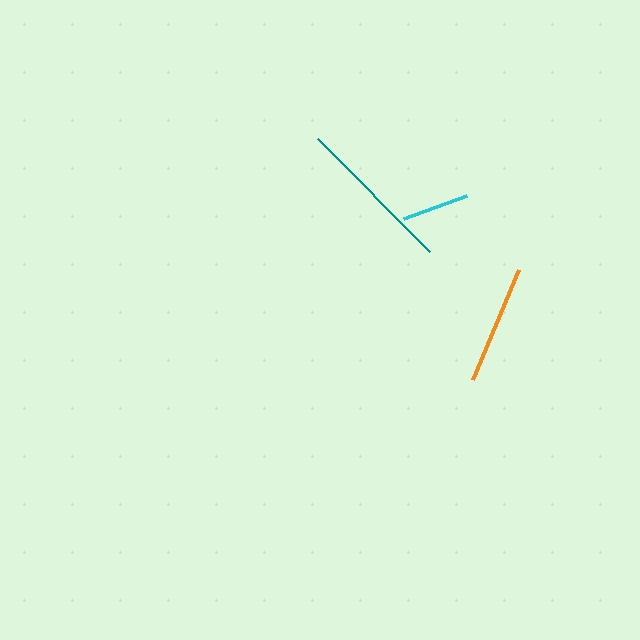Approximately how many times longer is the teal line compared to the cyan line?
The teal line is approximately 2.3 times the length of the cyan line.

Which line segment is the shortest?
The cyan line is the shortest at approximately 68 pixels.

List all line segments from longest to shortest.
From longest to shortest: teal, orange, cyan.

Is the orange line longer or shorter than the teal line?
The teal line is longer than the orange line.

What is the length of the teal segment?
The teal segment is approximately 159 pixels long.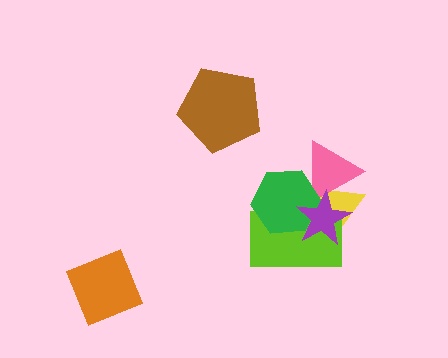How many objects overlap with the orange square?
0 objects overlap with the orange square.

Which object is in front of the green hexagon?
The purple star is in front of the green hexagon.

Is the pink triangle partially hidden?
Yes, it is partially covered by another shape.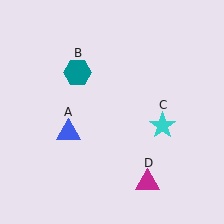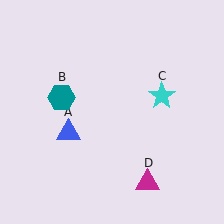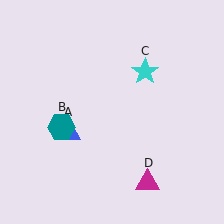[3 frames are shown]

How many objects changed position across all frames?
2 objects changed position: teal hexagon (object B), cyan star (object C).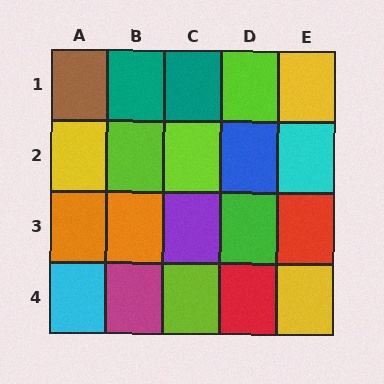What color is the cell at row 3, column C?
Purple.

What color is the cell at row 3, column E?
Red.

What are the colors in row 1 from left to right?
Brown, teal, teal, lime, yellow.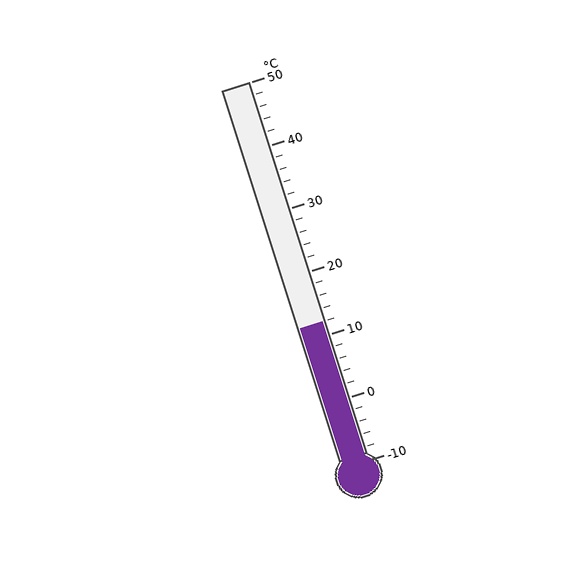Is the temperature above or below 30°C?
The temperature is below 30°C.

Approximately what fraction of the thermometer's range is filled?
The thermometer is filled to approximately 35% of its range.